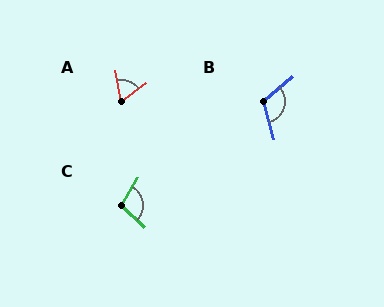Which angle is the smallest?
A, at approximately 63 degrees.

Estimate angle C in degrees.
Approximately 102 degrees.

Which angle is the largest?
B, at approximately 114 degrees.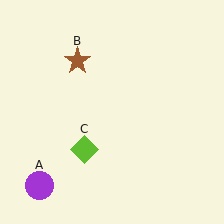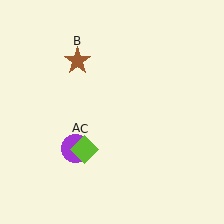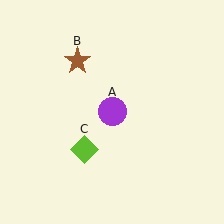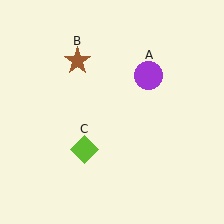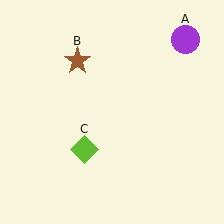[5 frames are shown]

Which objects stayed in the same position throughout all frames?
Brown star (object B) and lime diamond (object C) remained stationary.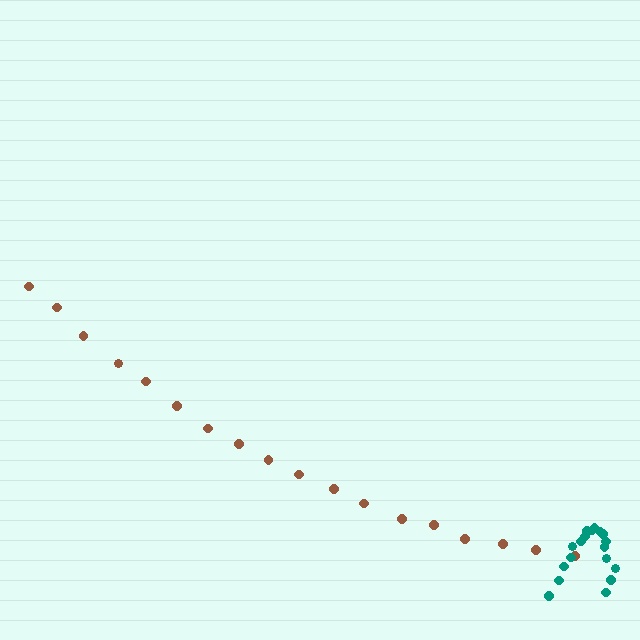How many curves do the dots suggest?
There are 2 distinct paths.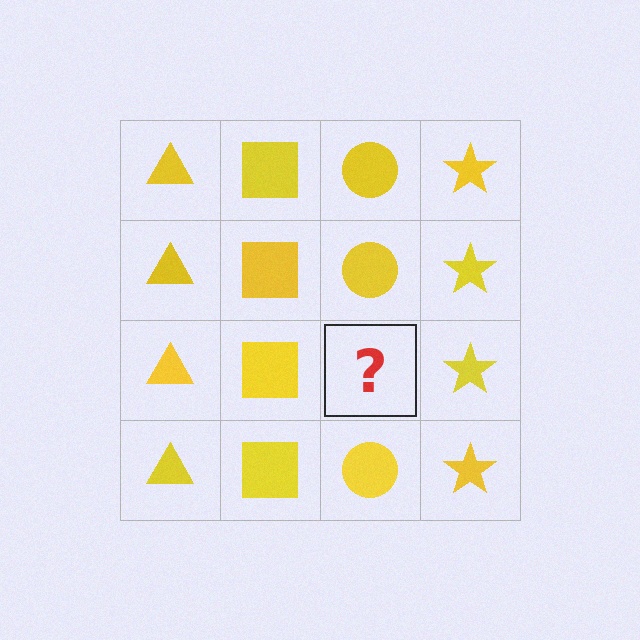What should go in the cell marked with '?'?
The missing cell should contain a yellow circle.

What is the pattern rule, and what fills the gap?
The rule is that each column has a consistent shape. The gap should be filled with a yellow circle.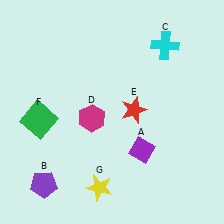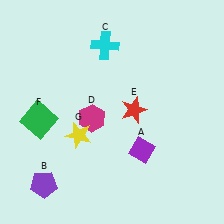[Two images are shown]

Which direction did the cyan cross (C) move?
The cyan cross (C) moved left.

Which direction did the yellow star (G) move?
The yellow star (G) moved up.